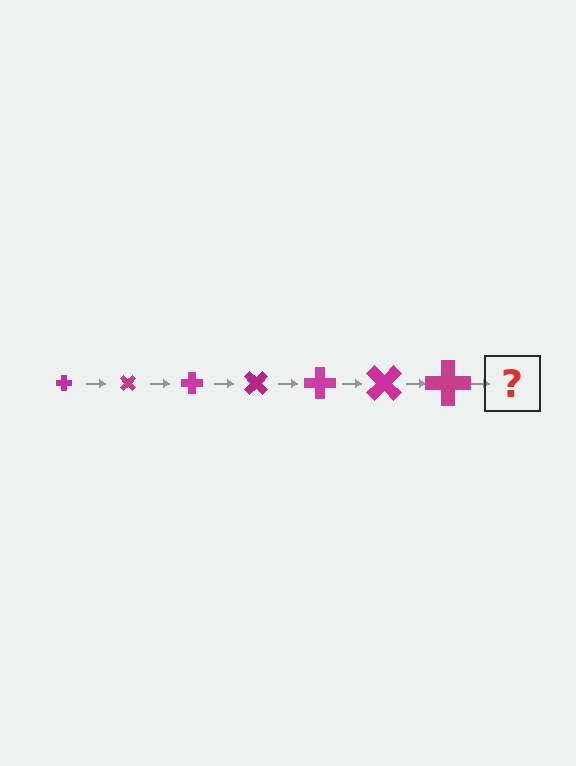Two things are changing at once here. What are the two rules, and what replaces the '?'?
The two rules are that the cross grows larger each step and it rotates 45 degrees each step. The '?' should be a cross, larger than the previous one and rotated 315 degrees from the start.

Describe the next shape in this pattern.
It should be a cross, larger than the previous one and rotated 315 degrees from the start.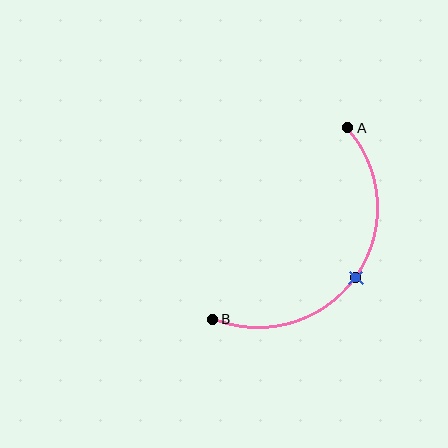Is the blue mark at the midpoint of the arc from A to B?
Yes. The blue mark lies on the arc at equal arc-length from both A and B — it is the arc midpoint.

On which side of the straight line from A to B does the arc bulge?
The arc bulges below and to the right of the straight line connecting A and B.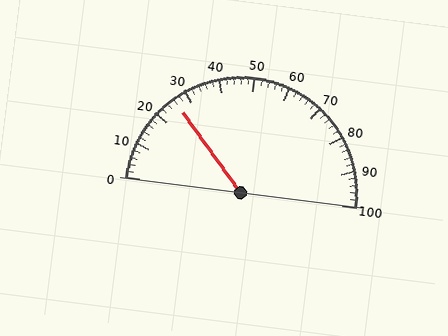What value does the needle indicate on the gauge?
The needle indicates approximately 26.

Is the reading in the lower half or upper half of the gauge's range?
The reading is in the lower half of the range (0 to 100).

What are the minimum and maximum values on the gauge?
The gauge ranges from 0 to 100.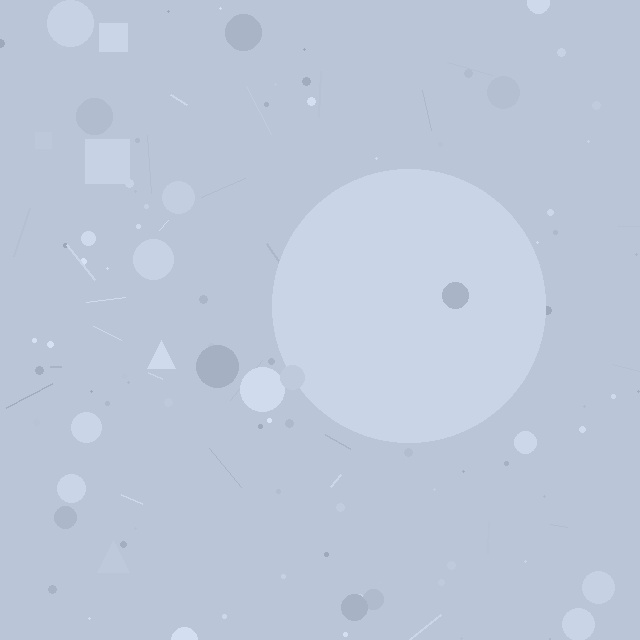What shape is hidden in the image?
A circle is hidden in the image.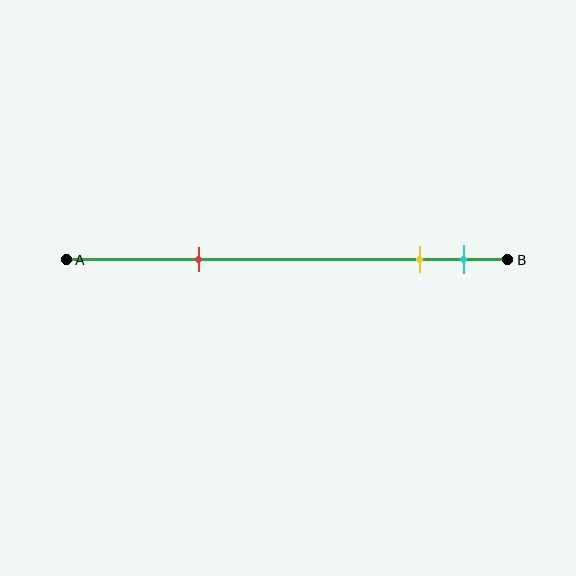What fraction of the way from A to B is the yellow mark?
The yellow mark is approximately 80% (0.8) of the way from A to B.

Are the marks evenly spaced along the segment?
No, the marks are not evenly spaced.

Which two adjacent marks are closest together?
The yellow and cyan marks are the closest adjacent pair.